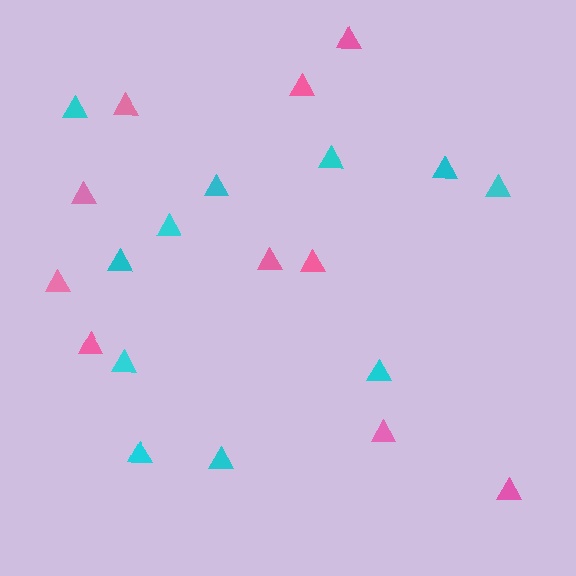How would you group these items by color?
There are 2 groups: one group of cyan triangles (11) and one group of pink triangles (10).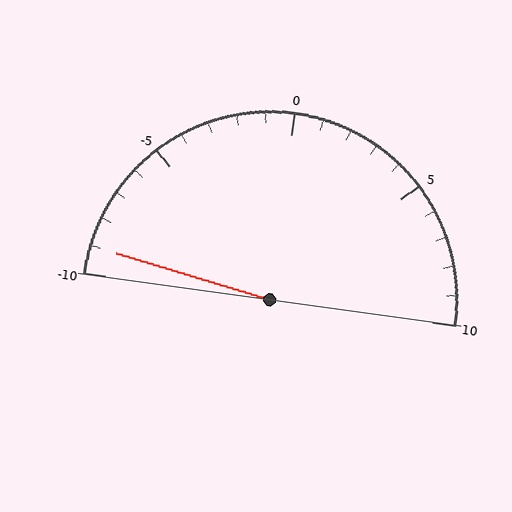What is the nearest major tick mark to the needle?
The nearest major tick mark is -10.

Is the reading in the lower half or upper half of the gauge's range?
The reading is in the lower half of the range (-10 to 10).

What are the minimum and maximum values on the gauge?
The gauge ranges from -10 to 10.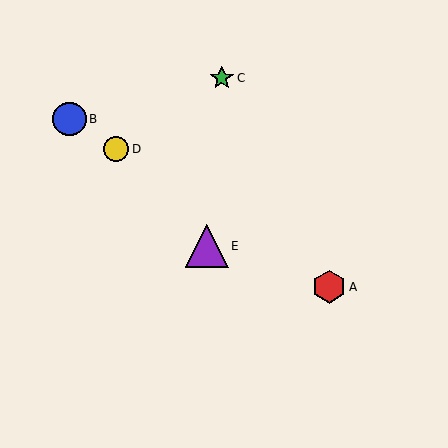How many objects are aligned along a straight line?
3 objects (A, B, D) are aligned along a straight line.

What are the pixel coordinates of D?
Object D is at (116, 149).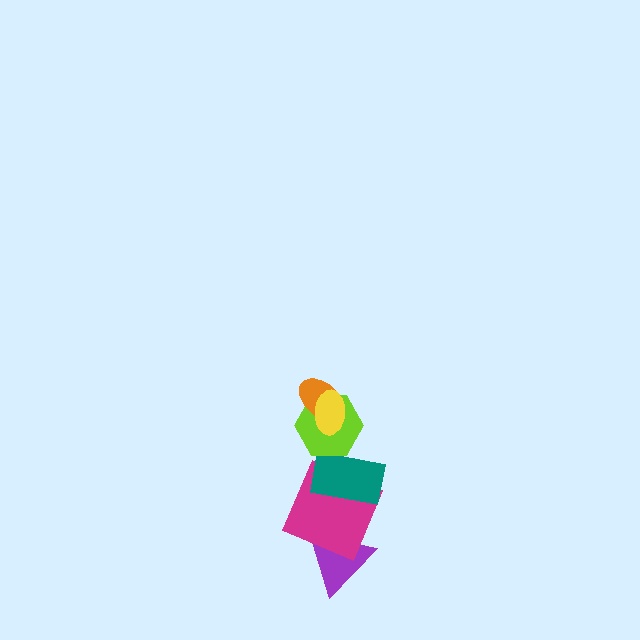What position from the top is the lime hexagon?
The lime hexagon is 3rd from the top.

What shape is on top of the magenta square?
The teal rectangle is on top of the magenta square.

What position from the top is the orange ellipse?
The orange ellipse is 2nd from the top.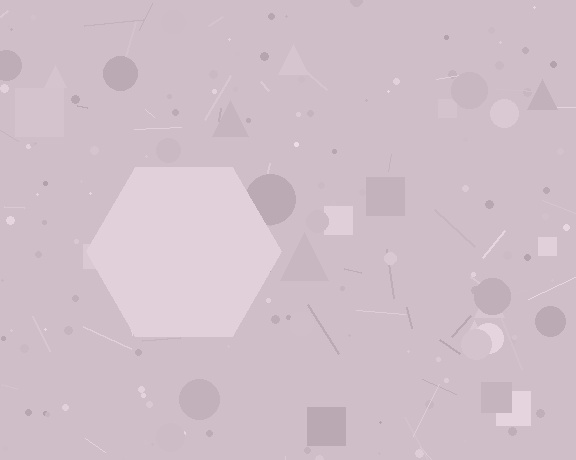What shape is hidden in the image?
A hexagon is hidden in the image.